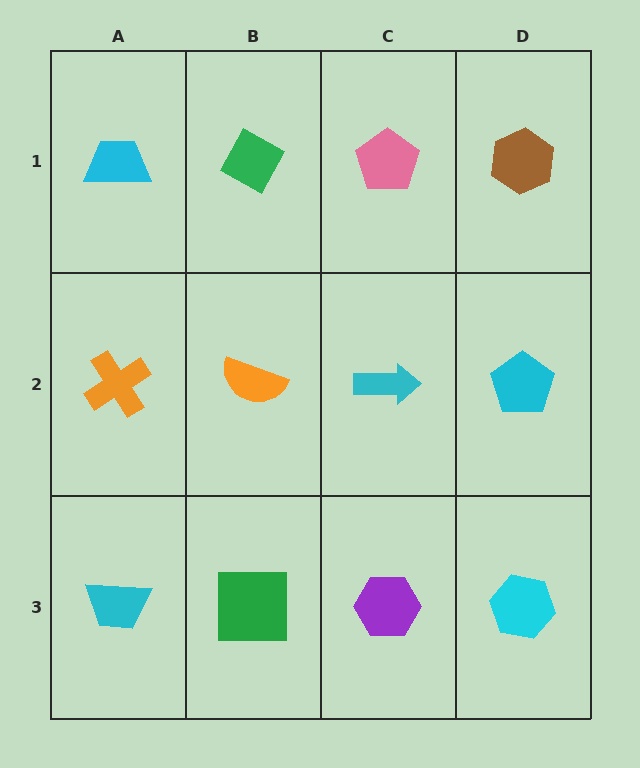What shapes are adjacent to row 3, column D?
A cyan pentagon (row 2, column D), a purple hexagon (row 3, column C).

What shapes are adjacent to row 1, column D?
A cyan pentagon (row 2, column D), a pink pentagon (row 1, column C).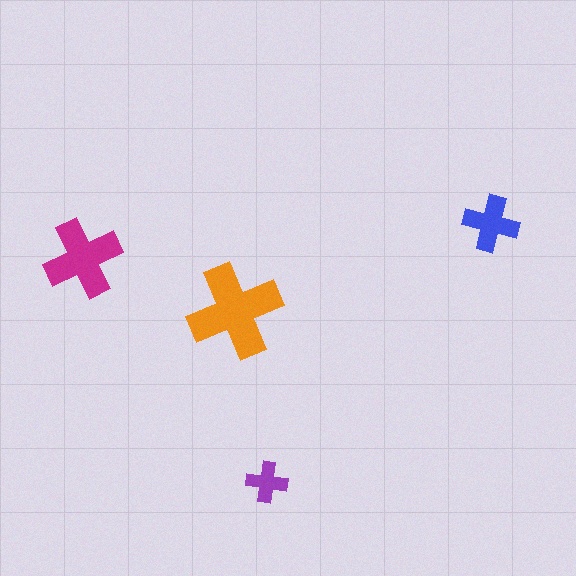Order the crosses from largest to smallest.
the orange one, the magenta one, the blue one, the purple one.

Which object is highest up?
The blue cross is topmost.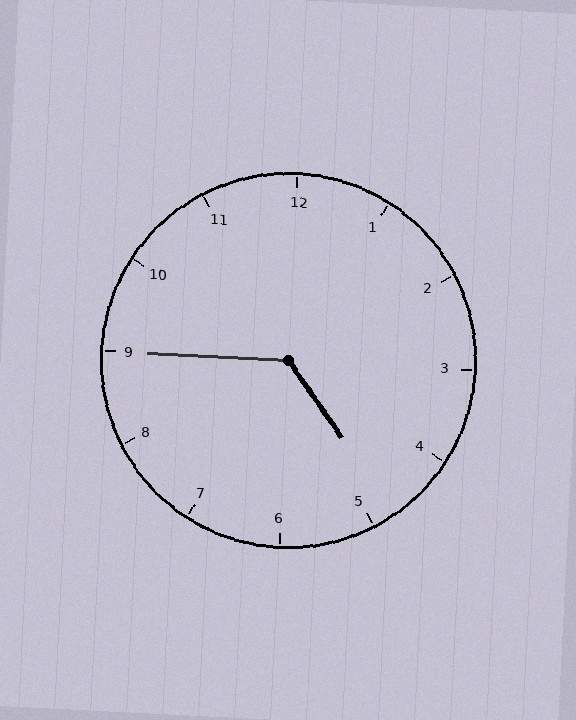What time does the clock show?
4:45.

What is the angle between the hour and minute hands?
Approximately 128 degrees.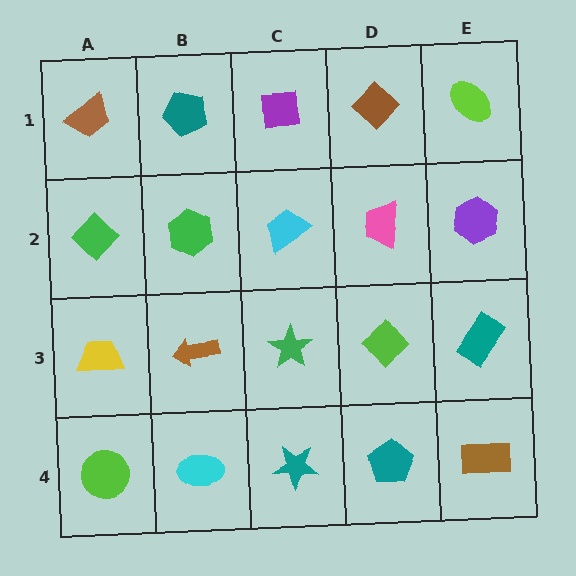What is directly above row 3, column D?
A pink trapezoid.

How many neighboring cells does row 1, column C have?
3.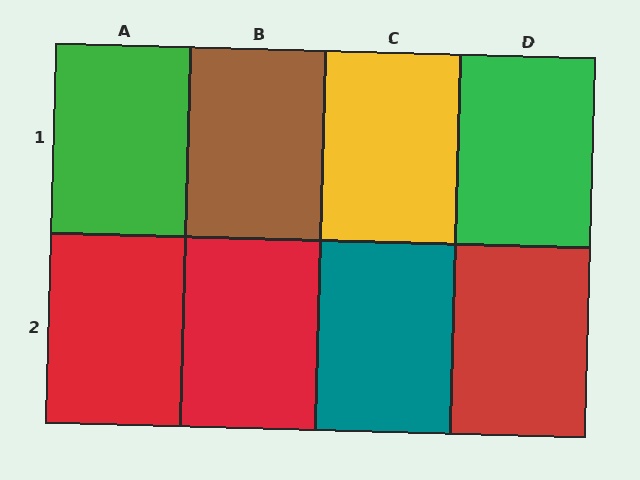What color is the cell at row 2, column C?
Teal.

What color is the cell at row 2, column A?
Red.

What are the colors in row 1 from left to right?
Green, brown, yellow, green.